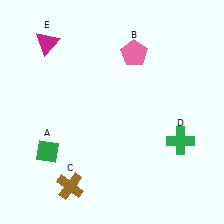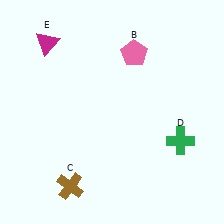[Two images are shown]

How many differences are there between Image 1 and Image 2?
There is 1 difference between the two images.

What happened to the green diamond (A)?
The green diamond (A) was removed in Image 2. It was in the bottom-left area of Image 1.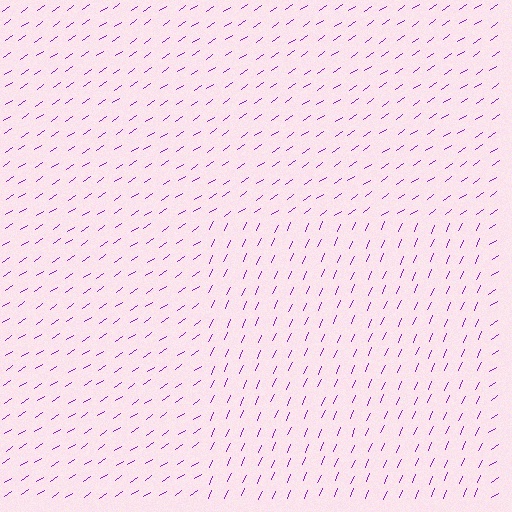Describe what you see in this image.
The image is filled with small purple line segments. A rectangle region in the image has lines oriented differently from the surrounding lines, creating a visible texture boundary.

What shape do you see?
I see a rectangle.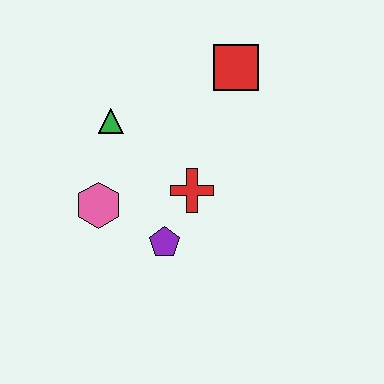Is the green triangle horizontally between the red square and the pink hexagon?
Yes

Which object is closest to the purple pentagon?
The red cross is closest to the purple pentagon.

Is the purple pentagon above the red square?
No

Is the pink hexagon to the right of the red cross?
No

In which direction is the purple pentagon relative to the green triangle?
The purple pentagon is below the green triangle.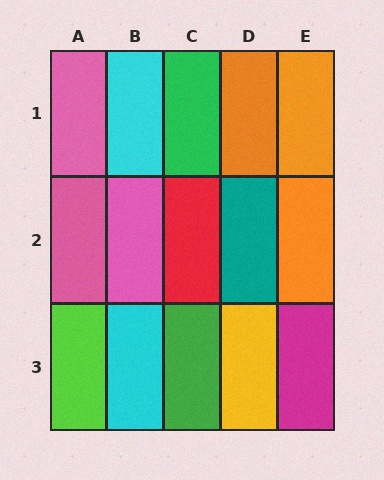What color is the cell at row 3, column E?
Magenta.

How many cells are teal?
1 cell is teal.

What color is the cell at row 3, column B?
Cyan.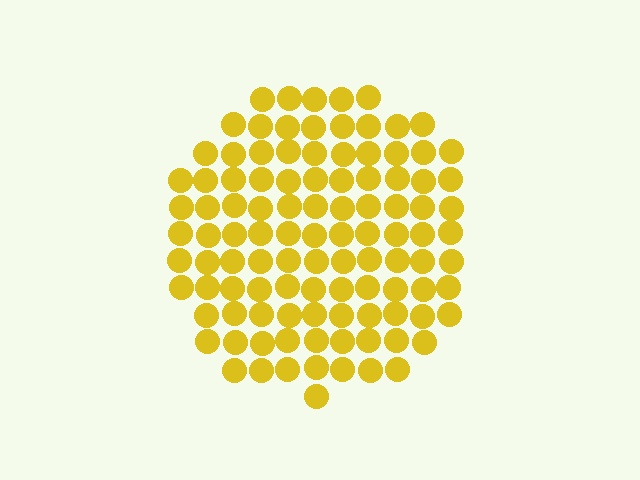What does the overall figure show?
The overall figure shows a circle.